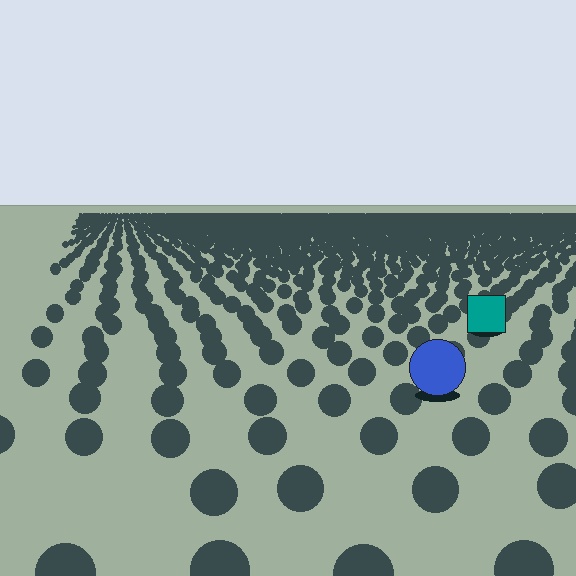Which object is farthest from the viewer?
The teal square is farthest from the viewer. It appears smaller and the ground texture around it is denser.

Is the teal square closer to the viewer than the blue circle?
No. The blue circle is closer — you can tell from the texture gradient: the ground texture is coarser near it.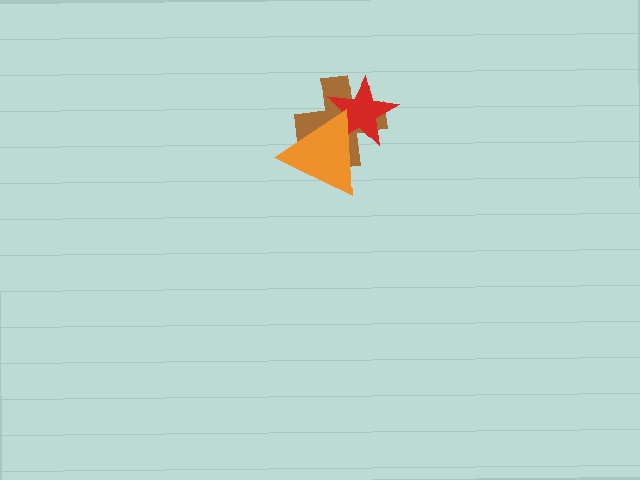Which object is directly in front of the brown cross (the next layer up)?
The red star is directly in front of the brown cross.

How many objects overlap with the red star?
2 objects overlap with the red star.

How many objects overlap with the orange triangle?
2 objects overlap with the orange triangle.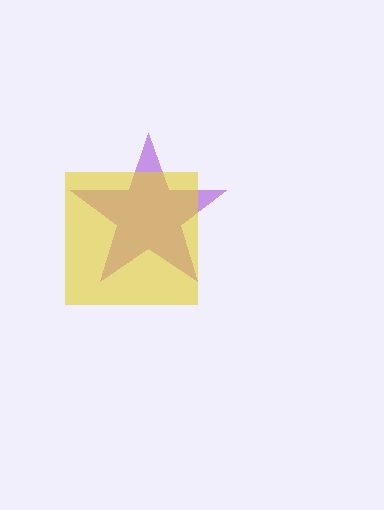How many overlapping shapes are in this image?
There are 2 overlapping shapes in the image.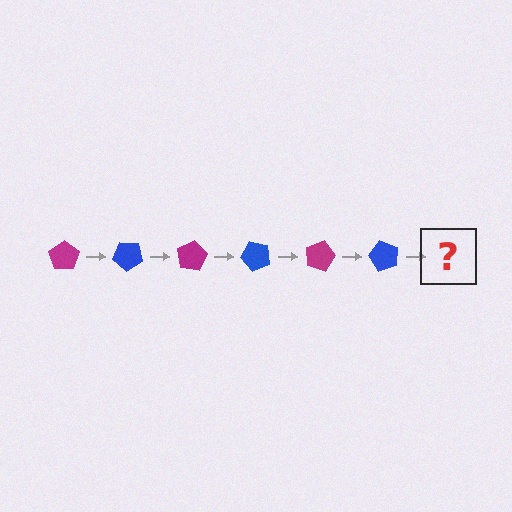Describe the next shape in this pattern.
It should be a magenta pentagon, rotated 240 degrees from the start.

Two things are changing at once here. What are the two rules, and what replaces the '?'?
The two rules are that it rotates 40 degrees each step and the color cycles through magenta and blue. The '?' should be a magenta pentagon, rotated 240 degrees from the start.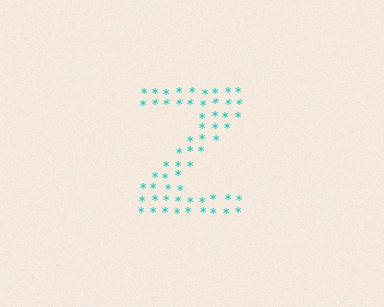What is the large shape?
The large shape is the letter Z.